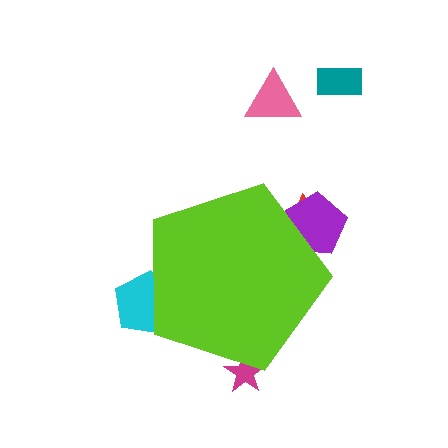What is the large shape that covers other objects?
A lime pentagon.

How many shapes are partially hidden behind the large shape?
4 shapes are partially hidden.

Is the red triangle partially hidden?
Yes, the red triangle is partially hidden behind the lime pentagon.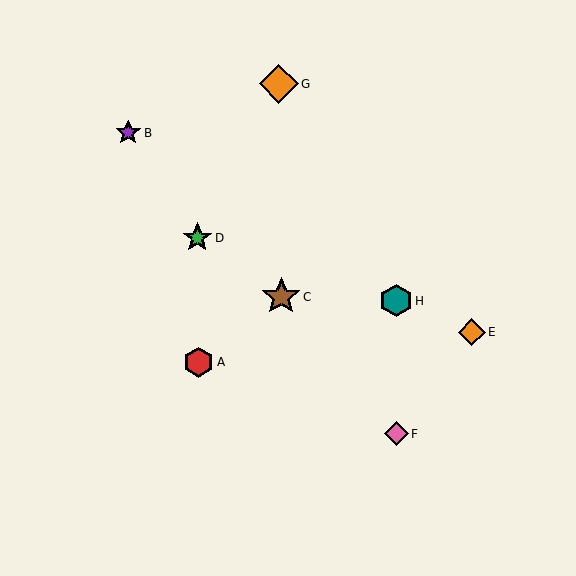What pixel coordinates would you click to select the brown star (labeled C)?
Click at (281, 297) to select the brown star C.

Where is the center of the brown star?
The center of the brown star is at (281, 297).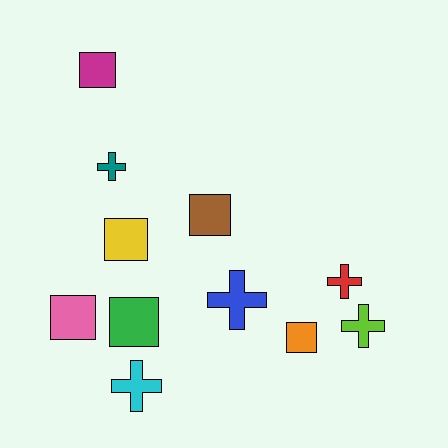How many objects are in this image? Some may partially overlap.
There are 11 objects.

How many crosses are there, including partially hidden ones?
There are 5 crosses.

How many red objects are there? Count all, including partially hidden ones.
There is 1 red object.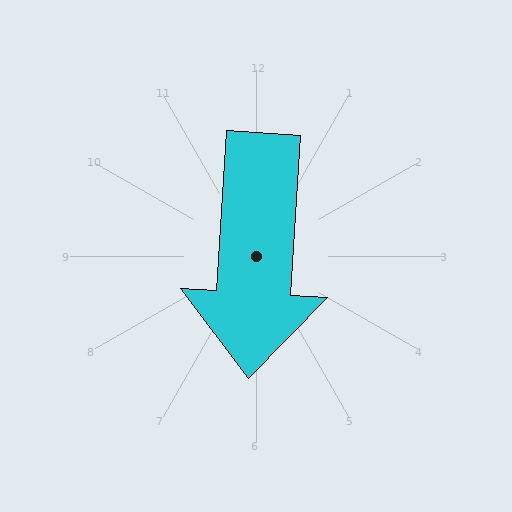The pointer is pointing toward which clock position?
Roughly 6 o'clock.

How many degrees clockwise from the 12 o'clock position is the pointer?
Approximately 184 degrees.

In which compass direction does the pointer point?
South.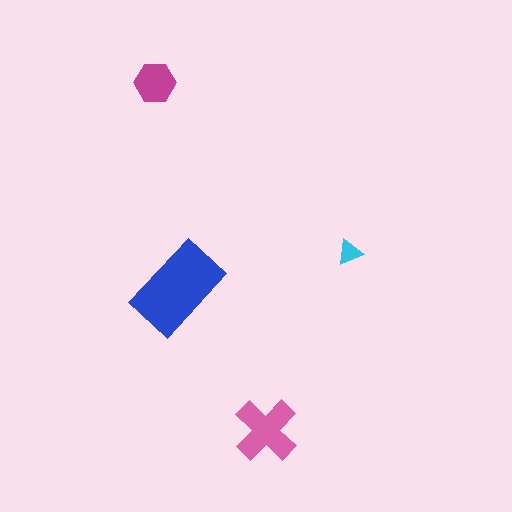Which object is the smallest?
The cyan triangle.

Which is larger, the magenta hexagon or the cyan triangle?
The magenta hexagon.